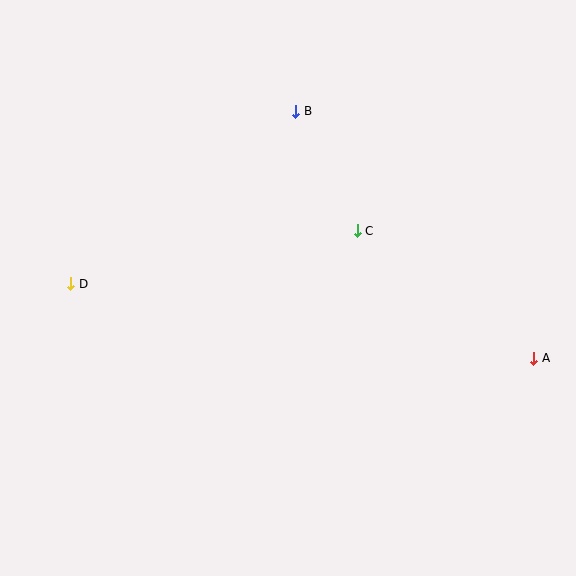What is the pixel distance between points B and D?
The distance between B and D is 283 pixels.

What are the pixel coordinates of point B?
Point B is at (296, 111).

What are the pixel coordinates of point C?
Point C is at (357, 231).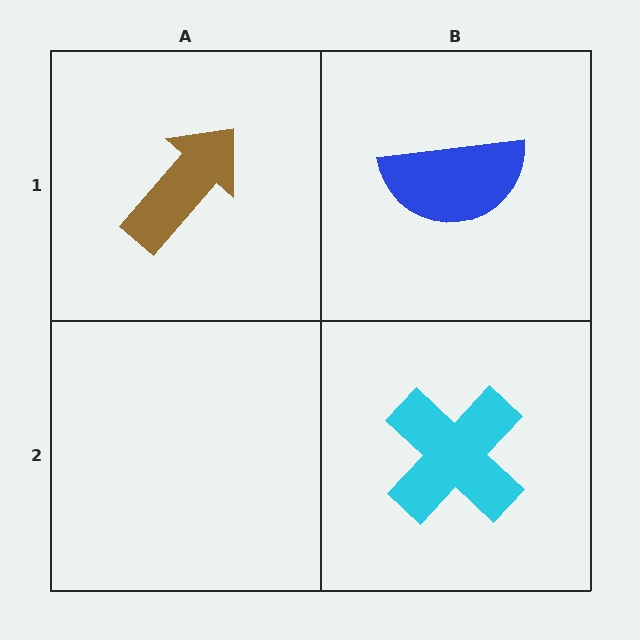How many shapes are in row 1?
2 shapes.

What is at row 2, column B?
A cyan cross.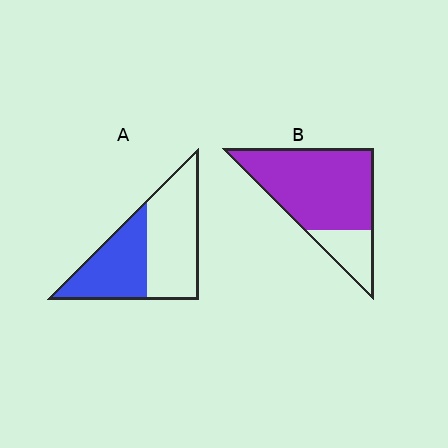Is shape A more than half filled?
No.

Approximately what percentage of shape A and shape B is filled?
A is approximately 45% and B is approximately 80%.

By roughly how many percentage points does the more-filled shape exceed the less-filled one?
By roughly 35 percentage points (B over A).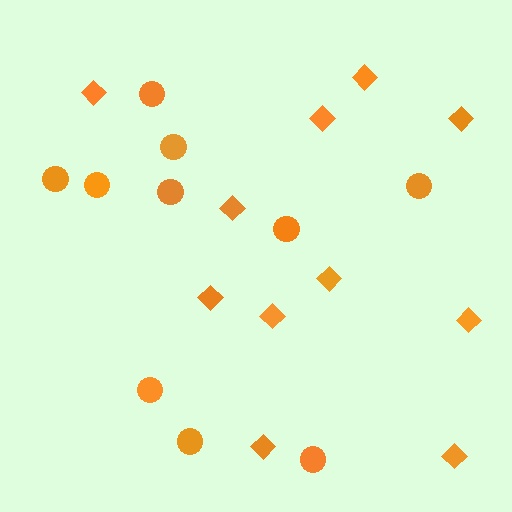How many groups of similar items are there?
There are 2 groups: one group of circles (10) and one group of diamonds (11).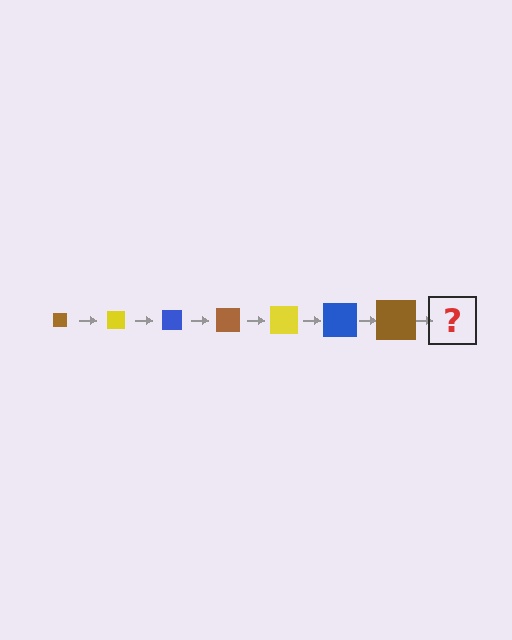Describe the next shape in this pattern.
It should be a yellow square, larger than the previous one.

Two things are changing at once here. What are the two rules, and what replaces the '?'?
The two rules are that the square grows larger each step and the color cycles through brown, yellow, and blue. The '?' should be a yellow square, larger than the previous one.